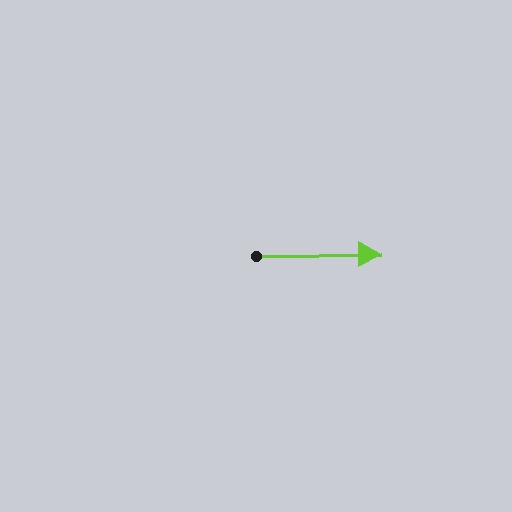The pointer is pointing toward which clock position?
Roughly 3 o'clock.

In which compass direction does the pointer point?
East.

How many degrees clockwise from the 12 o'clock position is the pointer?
Approximately 89 degrees.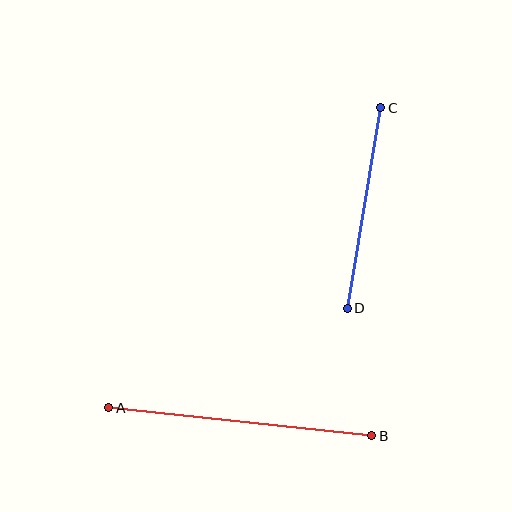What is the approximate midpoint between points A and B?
The midpoint is at approximately (240, 422) pixels.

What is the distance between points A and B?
The distance is approximately 265 pixels.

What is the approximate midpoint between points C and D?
The midpoint is at approximately (364, 208) pixels.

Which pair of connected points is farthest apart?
Points A and B are farthest apart.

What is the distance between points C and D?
The distance is approximately 203 pixels.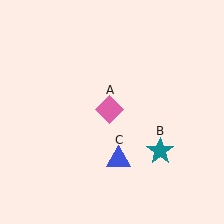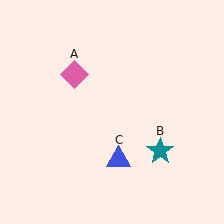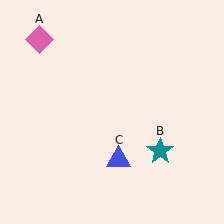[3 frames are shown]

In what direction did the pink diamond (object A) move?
The pink diamond (object A) moved up and to the left.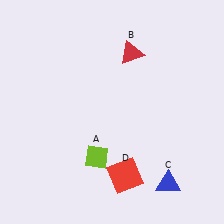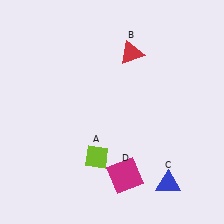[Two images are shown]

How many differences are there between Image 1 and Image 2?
There is 1 difference between the two images.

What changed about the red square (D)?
In Image 1, D is red. In Image 2, it changed to magenta.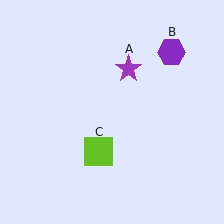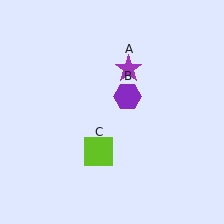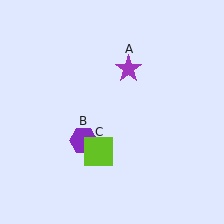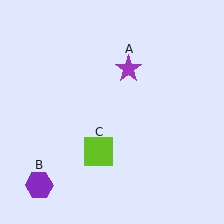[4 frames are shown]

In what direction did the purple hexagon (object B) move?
The purple hexagon (object B) moved down and to the left.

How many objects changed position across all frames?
1 object changed position: purple hexagon (object B).